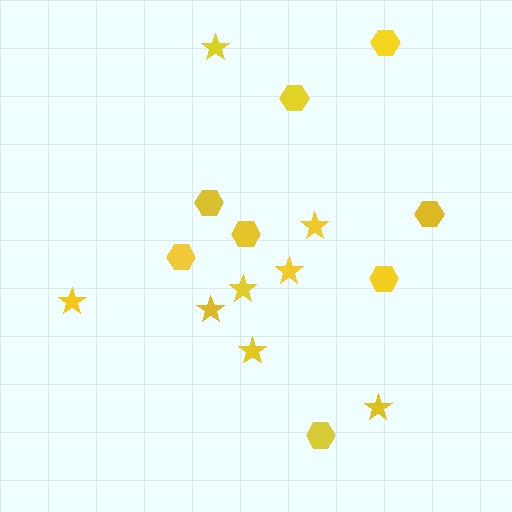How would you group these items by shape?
There are 2 groups: one group of hexagons (8) and one group of stars (8).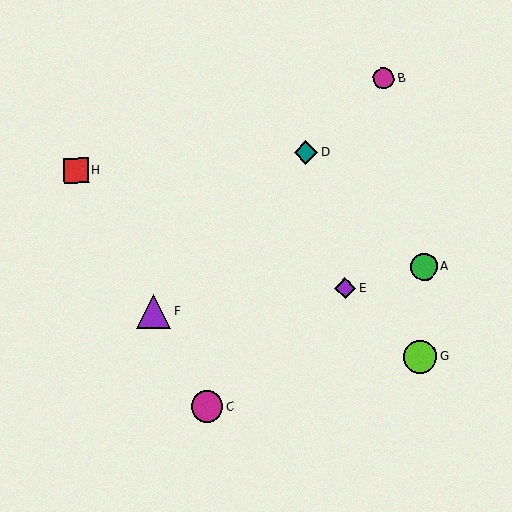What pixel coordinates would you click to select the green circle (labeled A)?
Click at (424, 267) to select the green circle A.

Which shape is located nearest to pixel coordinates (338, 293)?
The purple diamond (labeled E) at (345, 288) is nearest to that location.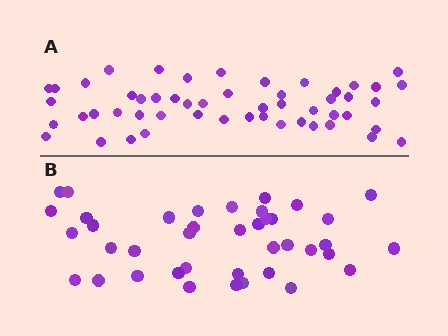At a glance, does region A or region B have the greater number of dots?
Region A (the top region) has more dots.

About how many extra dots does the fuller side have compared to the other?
Region A has roughly 12 or so more dots than region B.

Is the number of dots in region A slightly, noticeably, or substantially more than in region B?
Region A has noticeably more, but not dramatically so. The ratio is roughly 1.3 to 1.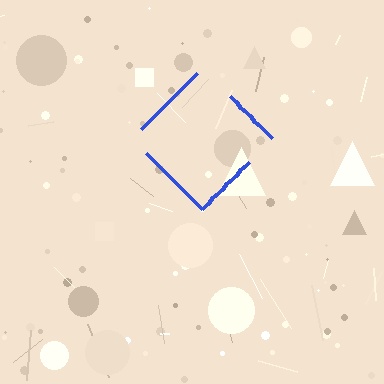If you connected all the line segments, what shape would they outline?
They would outline a diamond.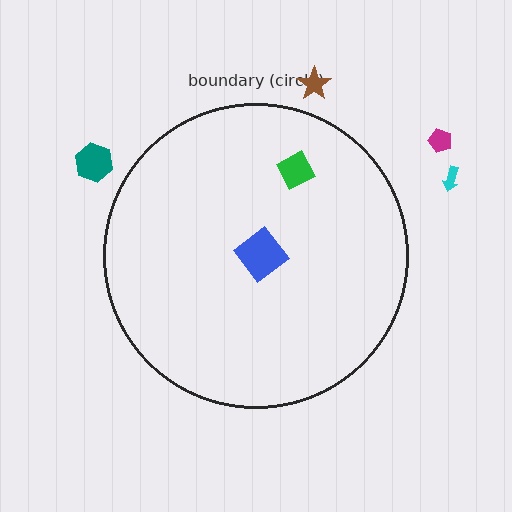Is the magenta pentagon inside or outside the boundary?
Outside.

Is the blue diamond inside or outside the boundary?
Inside.